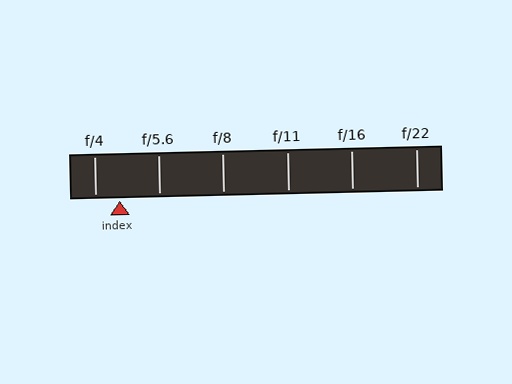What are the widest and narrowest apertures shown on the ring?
The widest aperture shown is f/4 and the narrowest is f/22.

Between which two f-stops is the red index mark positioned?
The index mark is between f/4 and f/5.6.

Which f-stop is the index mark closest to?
The index mark is closest to f/4.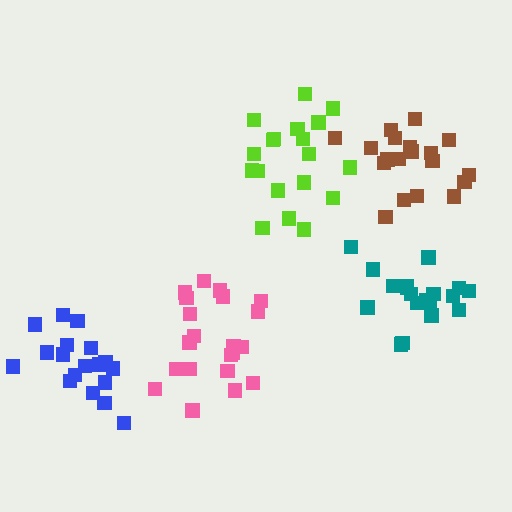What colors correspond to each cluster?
The clusters are colored: lime, teal, pink, brown, blue.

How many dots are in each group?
Group 1: 19 dots, Group 2: 19 dots, Group 3: 21 dots, Group 4: 19 dots, Group 5: 18 dots (96 total).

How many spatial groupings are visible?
There are 5 spatial groupings.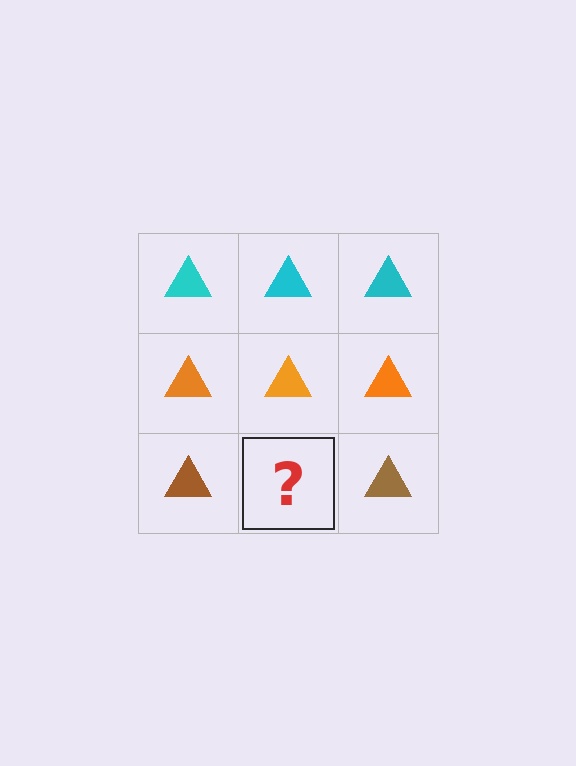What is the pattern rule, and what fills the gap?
The rule is that each row has a consistent color. The gap should be filled with a brown triangle.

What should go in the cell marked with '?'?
The missing cell should contain a brown triangle.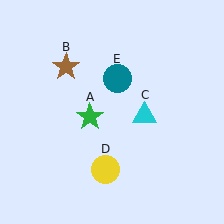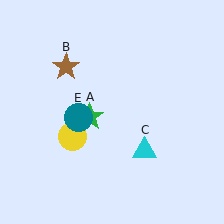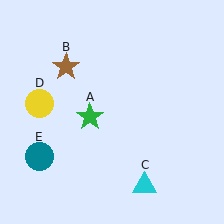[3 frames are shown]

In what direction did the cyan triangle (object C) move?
The cyan triangle (object C) moved down.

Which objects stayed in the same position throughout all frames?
Green star (object A) and brown star (object B) remained stationary.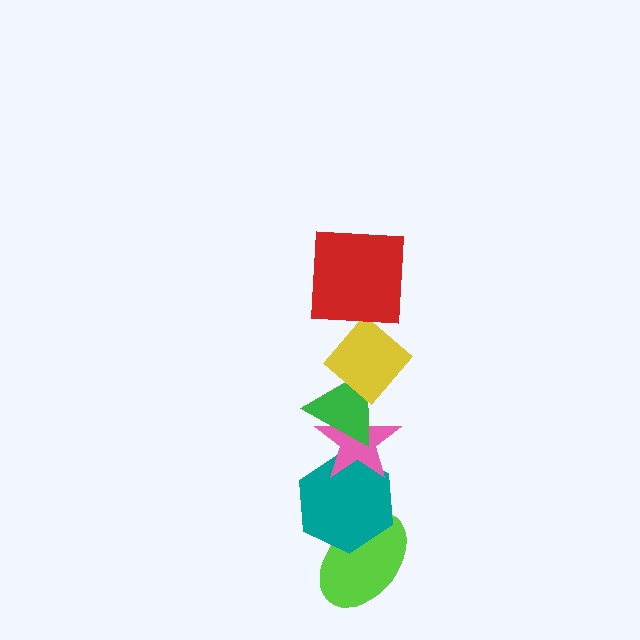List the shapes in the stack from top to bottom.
From top to bottom: the red square, the yellow diamond, the green triangle, the pink star, the teal hexagon, the lime ellipse.